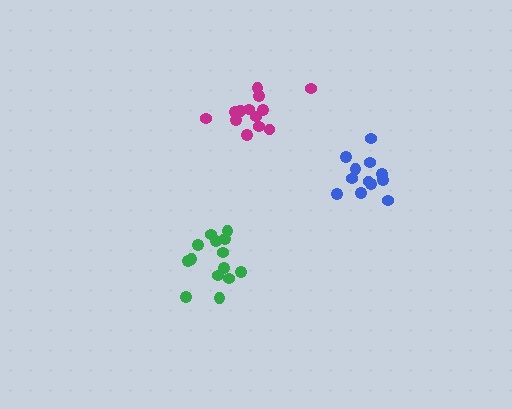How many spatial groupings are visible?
There are 3 spatial groupings.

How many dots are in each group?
Group 1: 12 dots, Group 2: 14 dots, Group 3: 13 dots (39 total).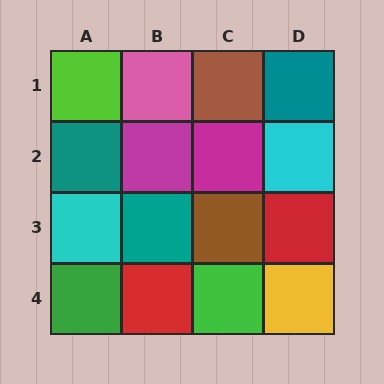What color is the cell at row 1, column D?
Teal.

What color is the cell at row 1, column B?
Pink.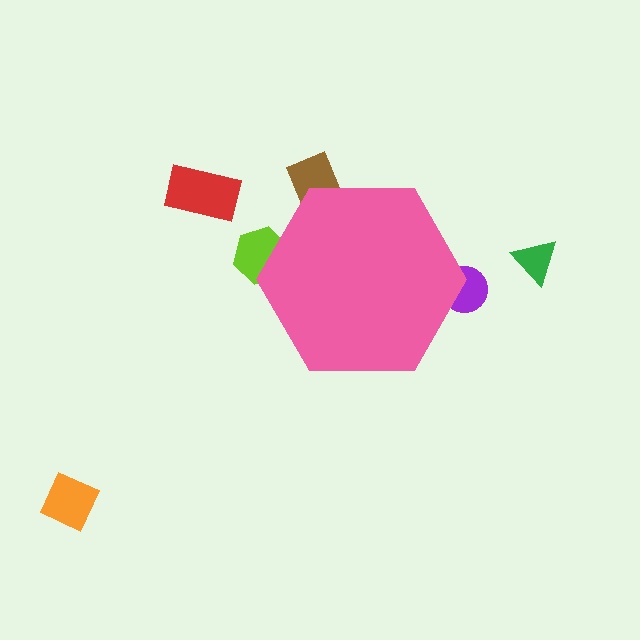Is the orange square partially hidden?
No, the orange square is fully visible.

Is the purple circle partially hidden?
Yes, the purple circle is partially hidden behind the pink hexagon.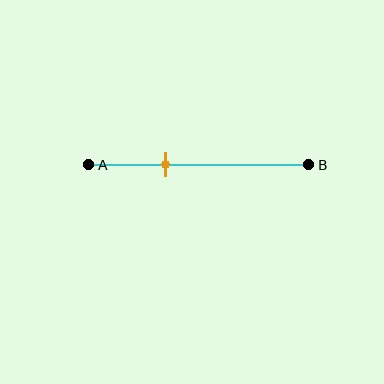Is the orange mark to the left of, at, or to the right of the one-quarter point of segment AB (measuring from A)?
The orange mark is to the right of the one-quarter point of segment AB.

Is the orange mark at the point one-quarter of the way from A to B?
No, the mark is at about 35% from A, not at the 25% one-quarter point.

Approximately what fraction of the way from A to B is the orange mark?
The orange mark is approximately 35% of the way from A to B.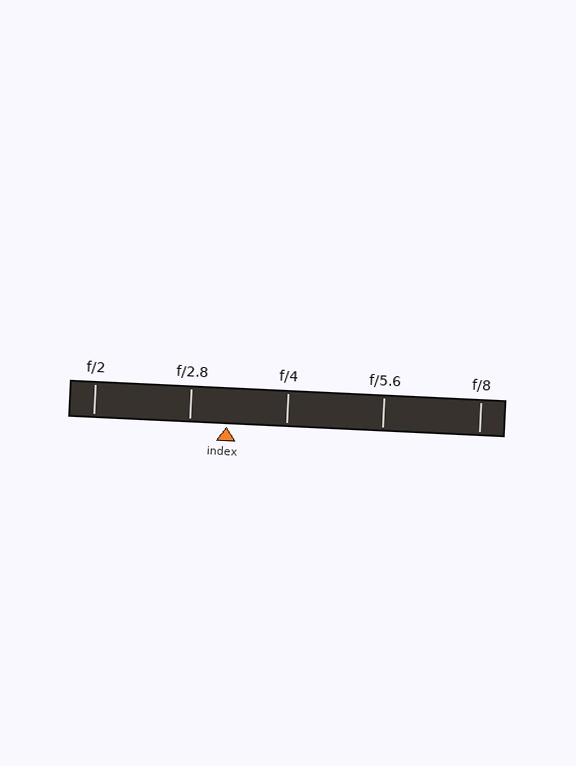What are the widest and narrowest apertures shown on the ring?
The widest aperture shown is f/2 and the narrowest is f/8.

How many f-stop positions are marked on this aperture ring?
There are 5 f-stop positions marked.